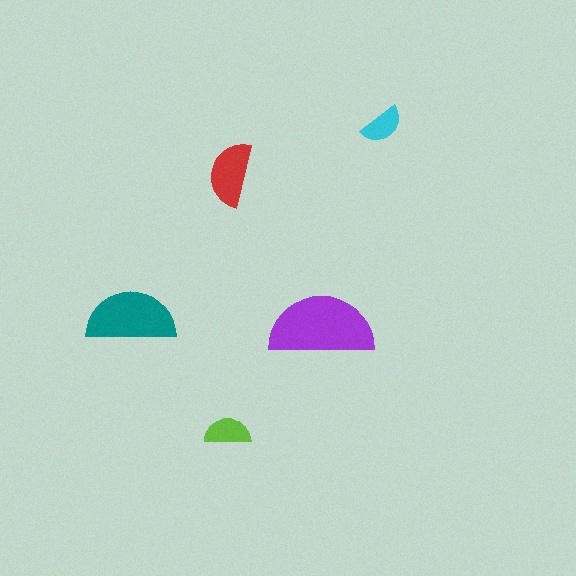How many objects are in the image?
There are 5 objects in the image.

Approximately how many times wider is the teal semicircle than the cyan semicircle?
About 2 times wider.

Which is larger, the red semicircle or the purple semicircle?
The purple one.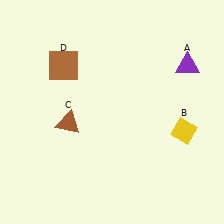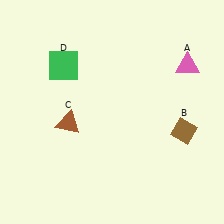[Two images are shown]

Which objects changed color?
A changed from purple to pink. B changed from yellow to brown. D changed from brown to green.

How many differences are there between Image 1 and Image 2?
There are 3 differences between the two images.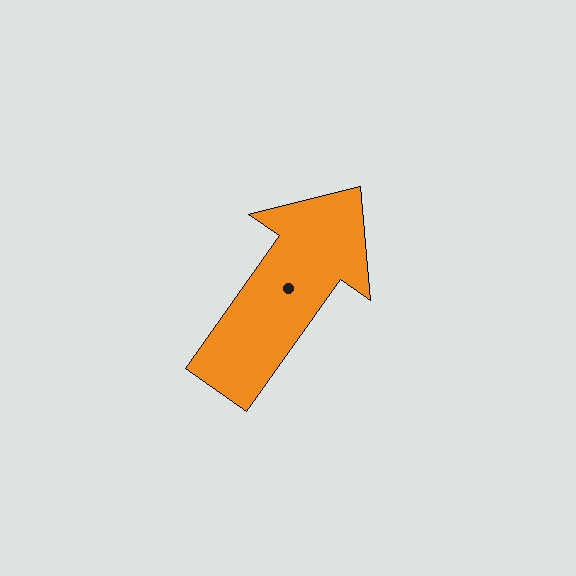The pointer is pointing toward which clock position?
Roughly 1 o'clock.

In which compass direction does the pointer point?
Northeast.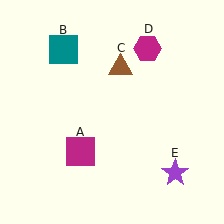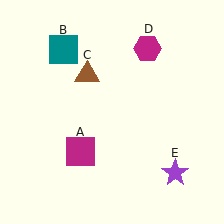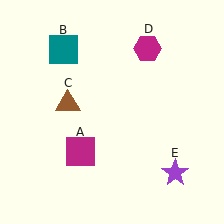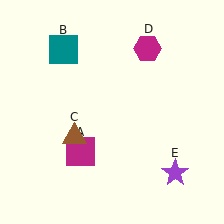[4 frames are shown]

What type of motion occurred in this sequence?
The brown triangle (object C) rotated counterclockwise around the center of the scene.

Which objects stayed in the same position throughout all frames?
Magenta square (object A) and teal square (object B) and magenta hexagon (object D) and purple star (object E) remained stationary.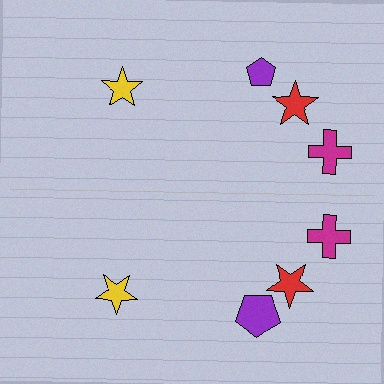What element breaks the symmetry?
The purple pentagon on the bottom side has a different size than its mirror counterpart.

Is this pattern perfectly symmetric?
No, the pattern is not perfectly symmetric. The purple pentagon on the bottom side has a different size than its mirror counterpart.